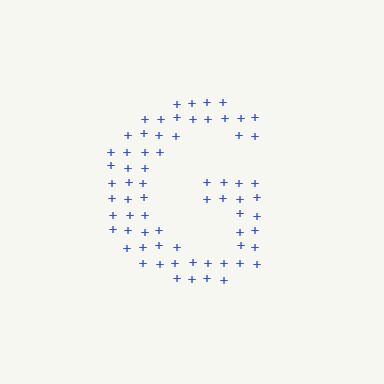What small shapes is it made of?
It is made of small plus signs.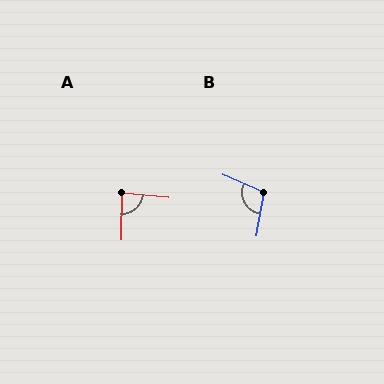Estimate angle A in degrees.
Approximately 86 degrees.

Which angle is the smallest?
A, at approximately 86 degrees.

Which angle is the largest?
B, at approximately 105 degrees.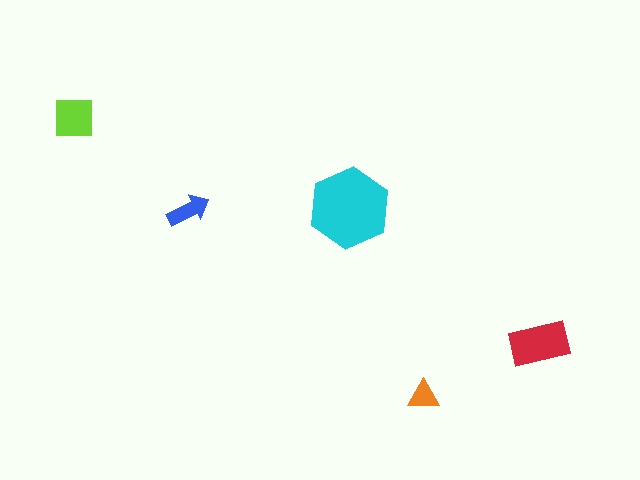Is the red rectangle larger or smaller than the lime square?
Larger.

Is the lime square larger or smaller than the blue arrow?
Larger.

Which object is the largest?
The cyan hexagon.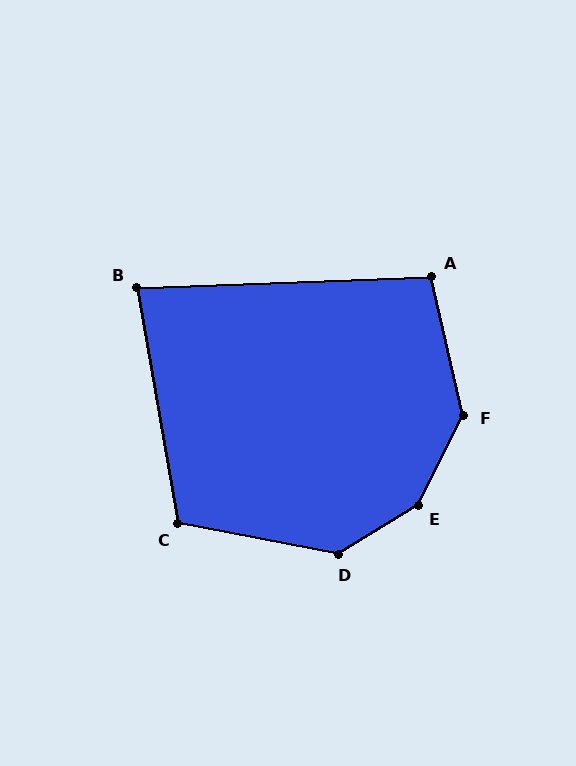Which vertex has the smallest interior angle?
B, at approximately 82 degrees.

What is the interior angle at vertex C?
Approximately 111 degrees (obtuse).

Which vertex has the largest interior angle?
E, at approximately 148 degrees.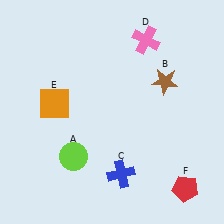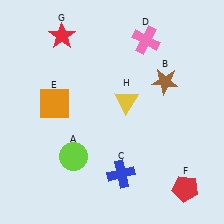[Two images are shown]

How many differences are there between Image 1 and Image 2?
There are 2 differences between the two images.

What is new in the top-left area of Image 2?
A red star (G) was added in the top-left area of Image 2.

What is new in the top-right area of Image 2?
A yellow triangle (H) was added in the top-right area of Image 2.